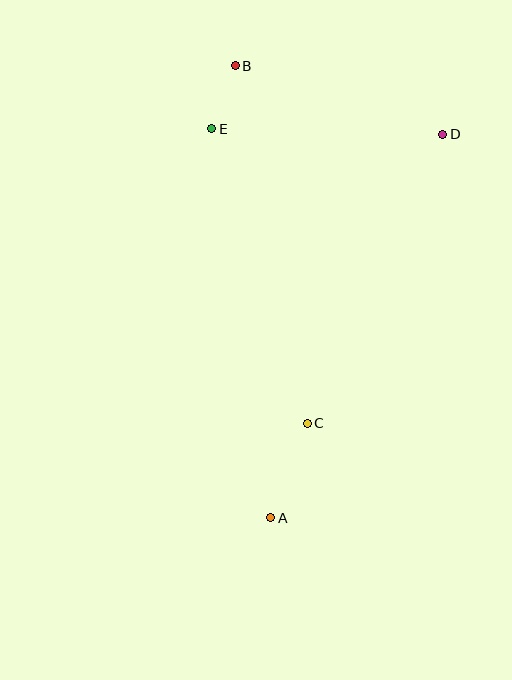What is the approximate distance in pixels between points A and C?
The distance between A and C is approximately 101 pixels.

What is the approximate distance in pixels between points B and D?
The distance between B and D is approximately 219 pixels.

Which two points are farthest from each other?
Points A and B are farthest from each other.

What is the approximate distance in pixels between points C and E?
The distance between C and E is approximately 309 pixels.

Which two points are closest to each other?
Points B and E are closest to each other.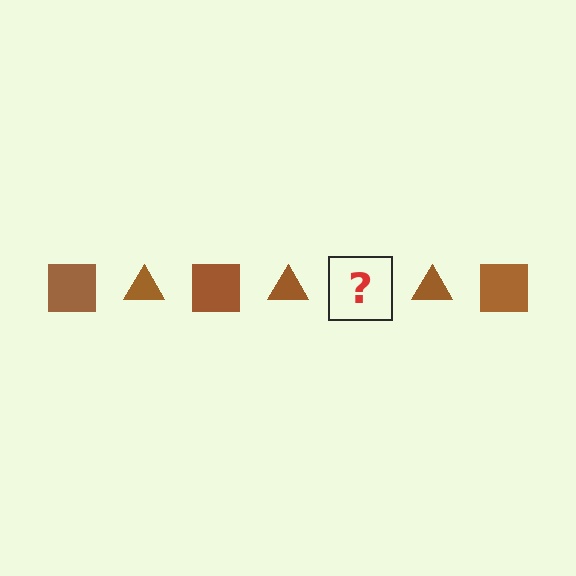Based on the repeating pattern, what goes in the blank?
The blank should be a brown square.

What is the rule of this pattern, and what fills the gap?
The rule is that the pattern cycles through square, triangle shapes in brown. The gap should be filled with a brown square.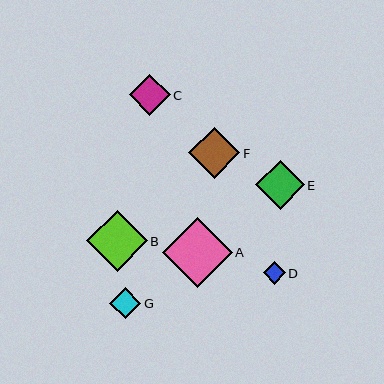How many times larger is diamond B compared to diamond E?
Diamond B is approximately 1.2 times the size of diamond E.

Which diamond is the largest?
Diamond A is the largest with a size of approximately 69 pixels.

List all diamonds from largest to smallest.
From largest to smallest: A, B, F, E, C, G, D.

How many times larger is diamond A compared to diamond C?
Diamond A is approximately 1.7 times the size of diamond C.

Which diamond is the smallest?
Diamond D is the smallest with a size of approximately 22 pixels.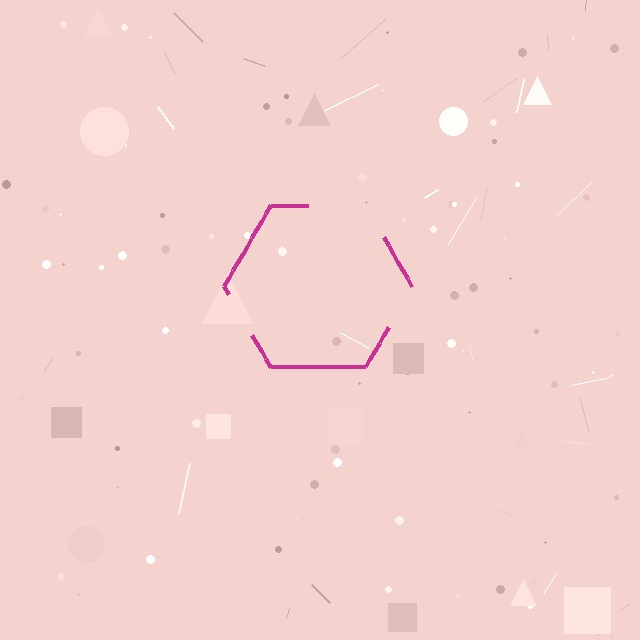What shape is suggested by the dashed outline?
The dashed outline suggests a hexagon.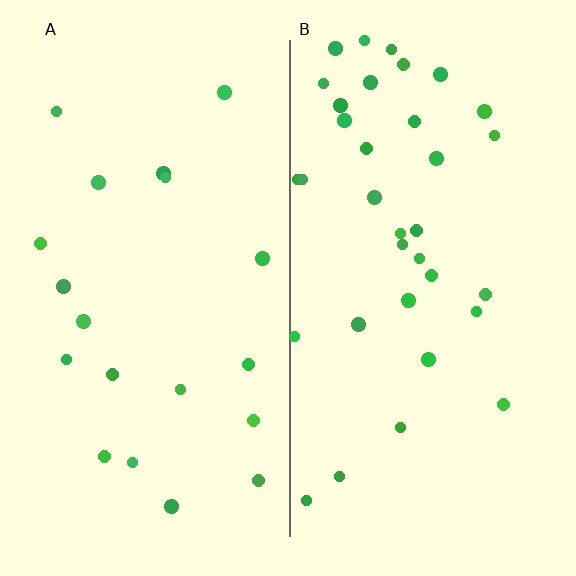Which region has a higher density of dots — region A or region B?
B (the right).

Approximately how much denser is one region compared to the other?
Approximately 1.8× — region B over region A.